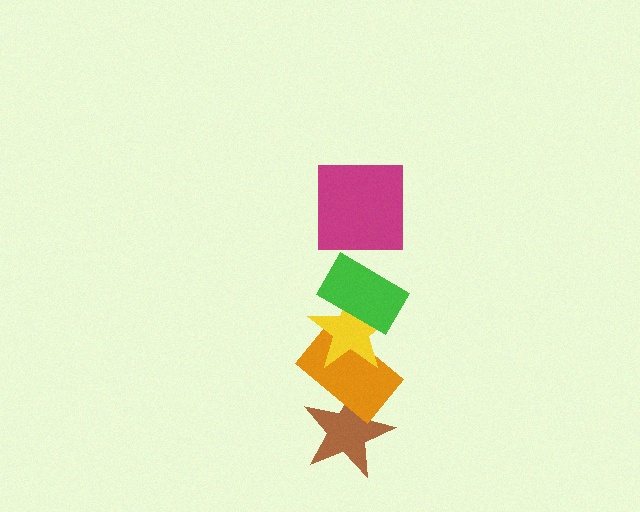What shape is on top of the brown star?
The orange rectangle is on top of the brown star.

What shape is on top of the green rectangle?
The magenta square is on top of the green rectangle.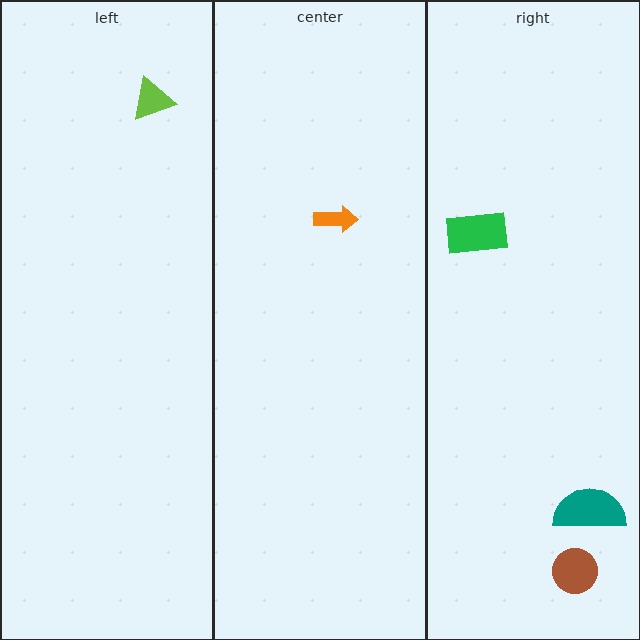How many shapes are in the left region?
1.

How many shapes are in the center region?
1.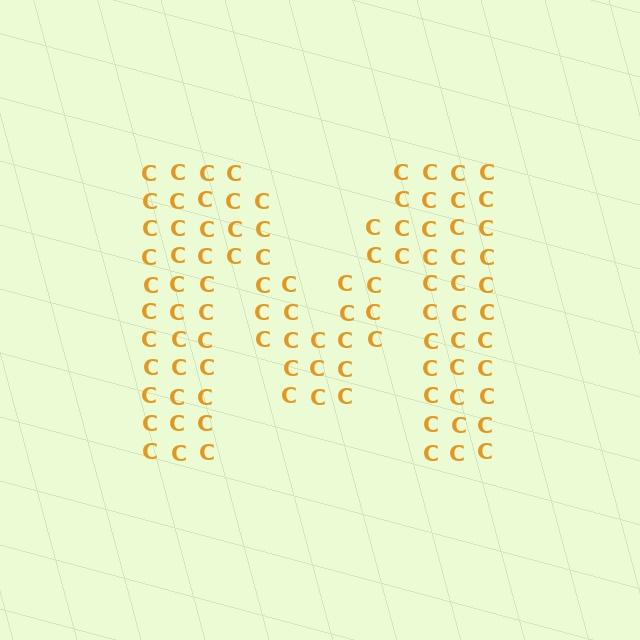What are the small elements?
The small elements are letter C's.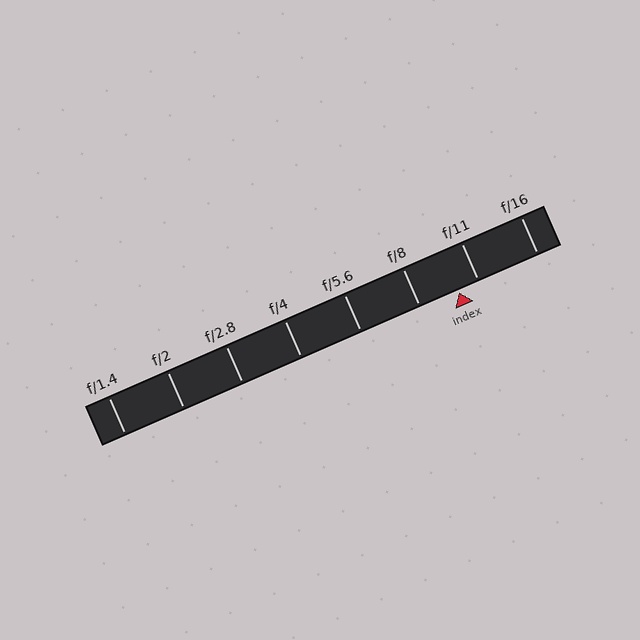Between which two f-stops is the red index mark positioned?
The index mark is between f/8 and f/11.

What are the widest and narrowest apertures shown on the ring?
The widest aperture shown is f/1.4 and the narrowest is f/16.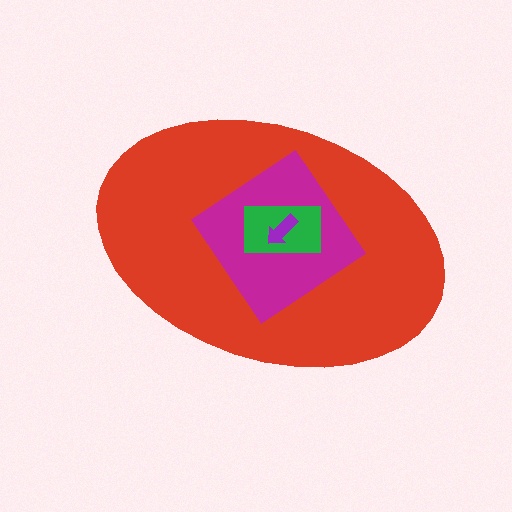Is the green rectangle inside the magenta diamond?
Yes.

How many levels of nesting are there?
4.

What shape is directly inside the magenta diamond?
The green rectangle.